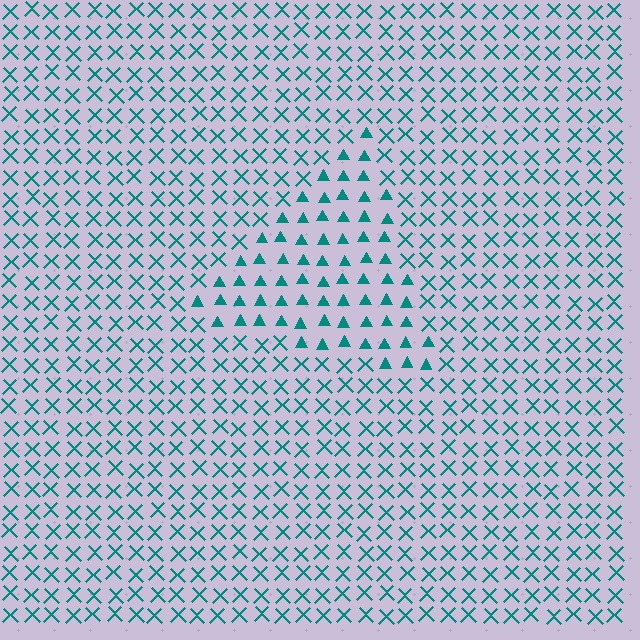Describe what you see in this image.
The image is filled with small teal elements arranged in a uniform grid. A triangle-shaped region contains triangles, while the surrounding area contains X marks. The boundary is defined purely by the change in element shape.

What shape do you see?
I see a triangle.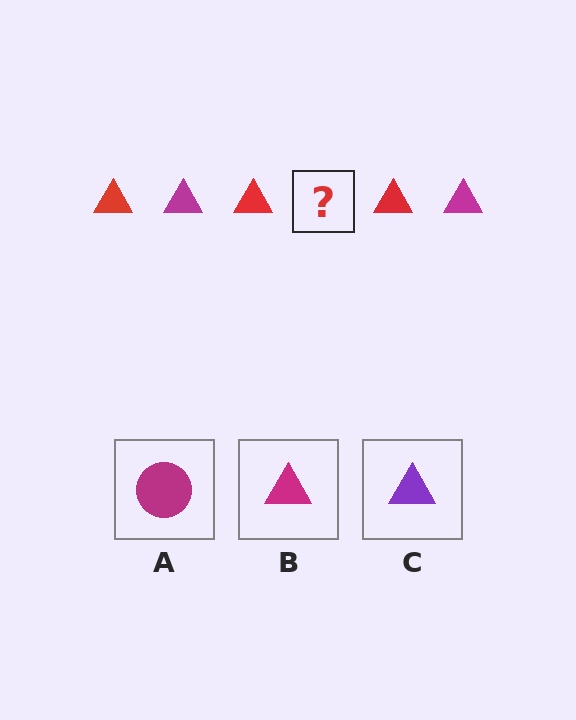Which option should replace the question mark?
Option B.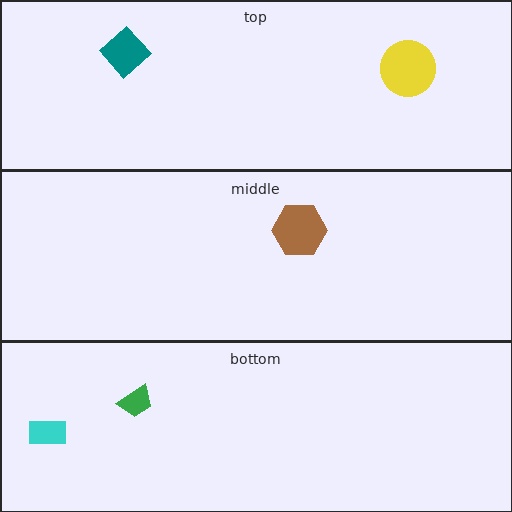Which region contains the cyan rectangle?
The bottom region.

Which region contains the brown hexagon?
The middle region.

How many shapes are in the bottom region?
2.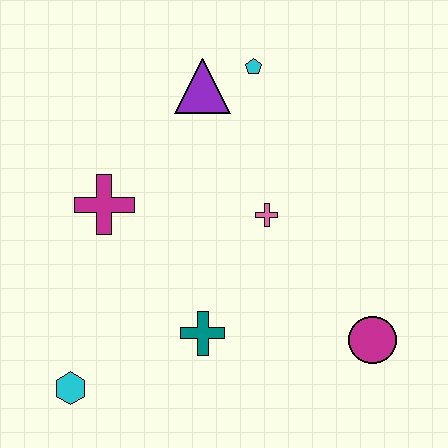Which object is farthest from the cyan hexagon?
The cyan pentagon is farthest from the cyan hexagon.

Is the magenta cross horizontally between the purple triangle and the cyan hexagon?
Yes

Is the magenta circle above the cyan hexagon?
Yes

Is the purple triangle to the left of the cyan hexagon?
No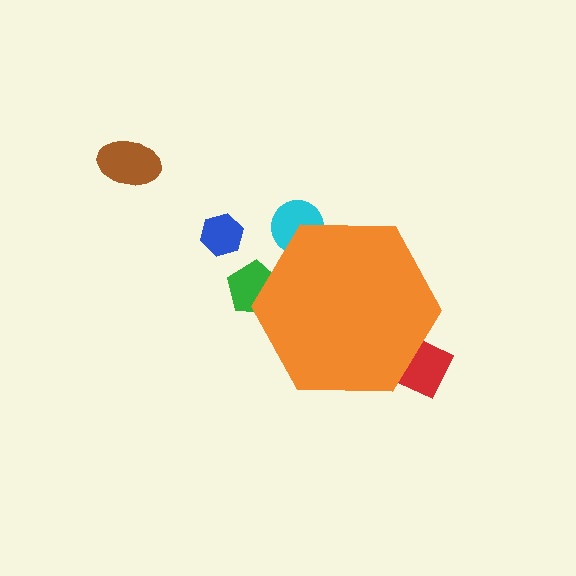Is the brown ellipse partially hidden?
No, the brown ellipse is fully visible.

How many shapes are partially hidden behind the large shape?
3 shapes are partially hidden.